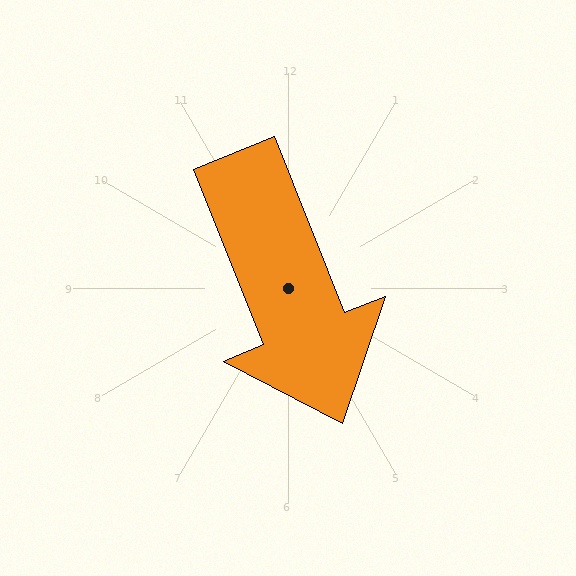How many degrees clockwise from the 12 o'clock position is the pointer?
Approximately 158 degrees.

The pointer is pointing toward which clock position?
Roughly 5 o'clock.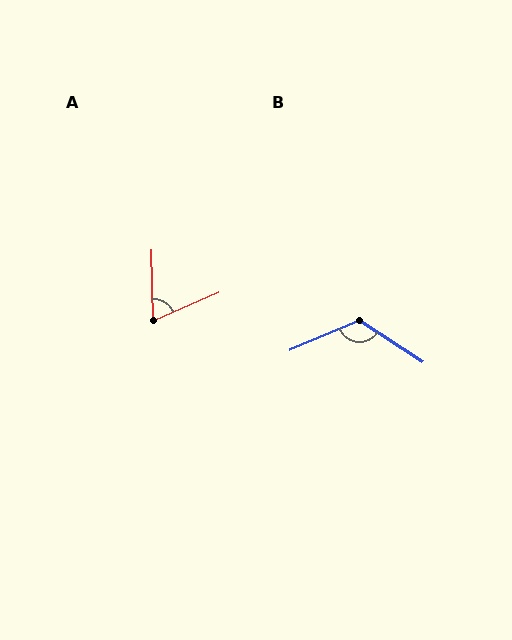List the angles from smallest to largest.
A (68°), B (124°).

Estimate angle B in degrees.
Approximately 124 degrees.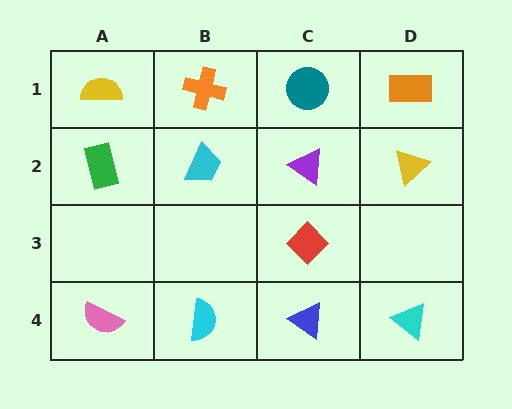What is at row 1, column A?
A yellow semicircle.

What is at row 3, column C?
A red diamond.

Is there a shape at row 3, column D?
No, that cell is empty.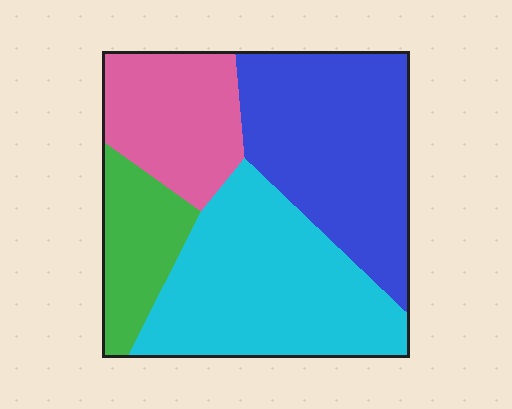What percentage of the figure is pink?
Pink takes up less than a quarter of the figure.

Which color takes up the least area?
Green, at roughly 15%.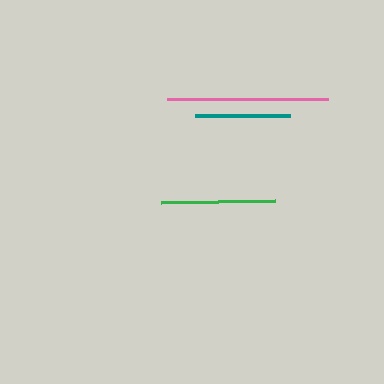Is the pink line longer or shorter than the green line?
The pink line is longer than the green line.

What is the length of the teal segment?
The teal segment is approximately 94 pixels long.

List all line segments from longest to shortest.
From longest to shortest: pink, green, teal.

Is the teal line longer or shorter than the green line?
The green line is longer than the teal line.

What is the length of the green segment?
The green segment is approximately 114 pixels long.